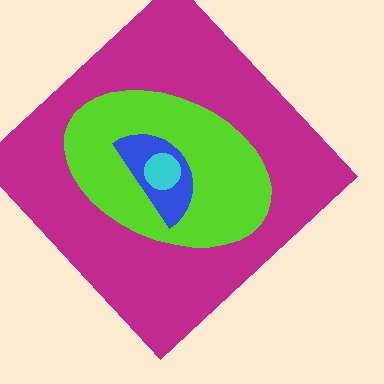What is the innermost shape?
The cyan circle.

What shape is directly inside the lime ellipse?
The blue semicircle.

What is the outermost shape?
The magenta diamond.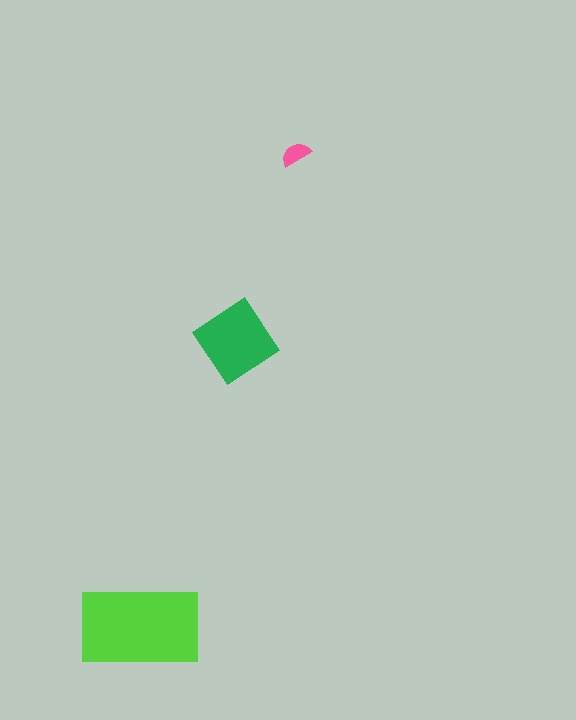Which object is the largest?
The lime rectangle.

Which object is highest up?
The pink semicircle is topmost.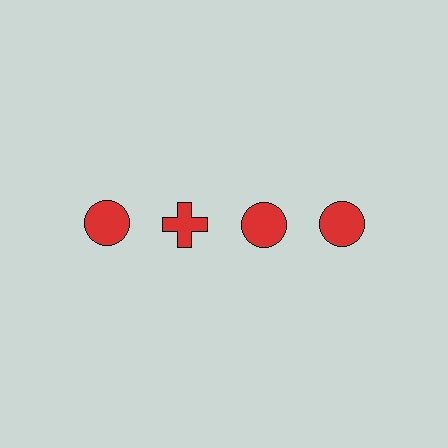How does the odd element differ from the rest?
It has a different shape: cross instead of circle.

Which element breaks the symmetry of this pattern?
The red cross in the top row, second from left column breaks the symmetry. All other shapes are red circles.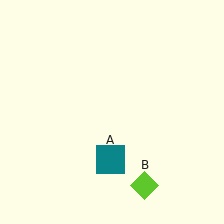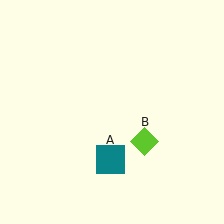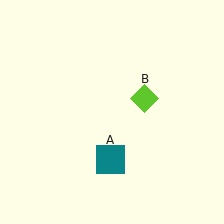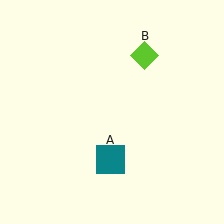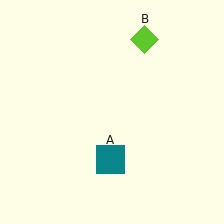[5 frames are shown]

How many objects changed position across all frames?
1 object changed position: lime diamond (object B).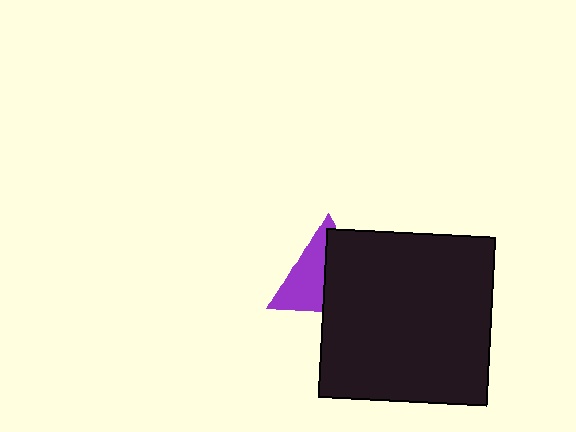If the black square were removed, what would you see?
You would see the complete purple triangle.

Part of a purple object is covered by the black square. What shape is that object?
It is a triangle.